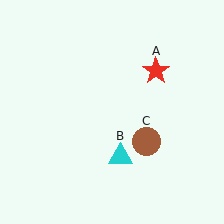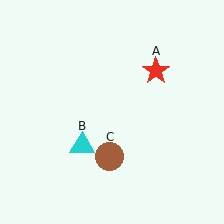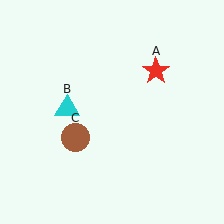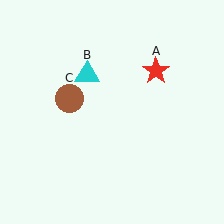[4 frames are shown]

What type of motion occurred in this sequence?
The cyan triangle (object B), brown circle (object C) rotated clockwise around the center of the scene.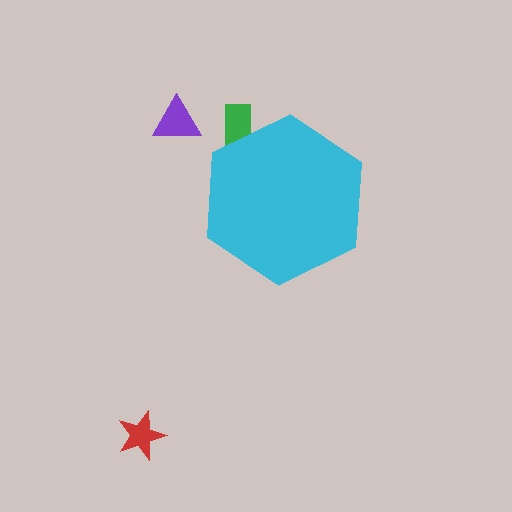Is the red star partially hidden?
No, the red star is fully visible.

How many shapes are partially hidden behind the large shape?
1 shape is partially hidden.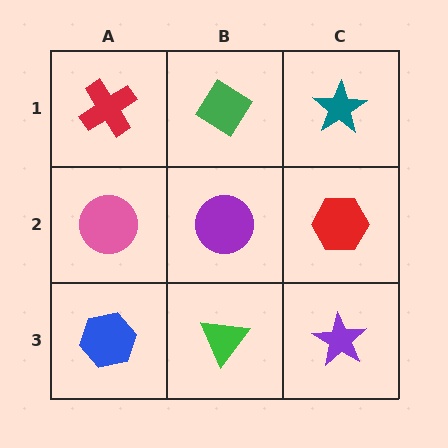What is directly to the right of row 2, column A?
A purple circle.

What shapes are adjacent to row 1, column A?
A pink circle (row 2, column A), a green diamond (row 1, column B).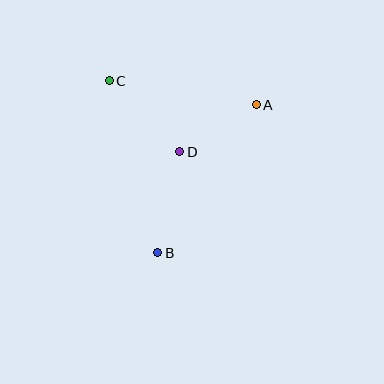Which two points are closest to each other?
Points A and D are closest to each other.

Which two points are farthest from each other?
Points B and C are farthest from each other.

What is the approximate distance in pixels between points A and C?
The distance between A and C is approximately 149 pixels.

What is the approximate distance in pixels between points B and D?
The distance between B and D is approximately 103 pixels.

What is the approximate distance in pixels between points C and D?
The distance between C and D is approximately 100 pixels.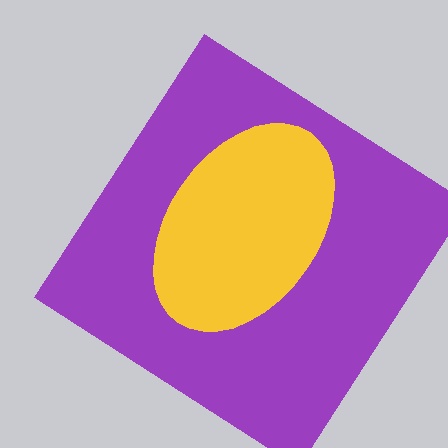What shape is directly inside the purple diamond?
The yellow ellipse.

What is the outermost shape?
The purple diamond.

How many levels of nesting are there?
2.